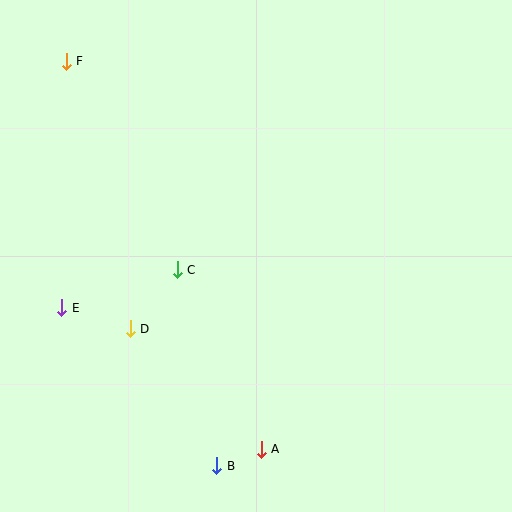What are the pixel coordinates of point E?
Point E is at (62, 308).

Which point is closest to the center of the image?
Point C at (177, 270) is closest to the center.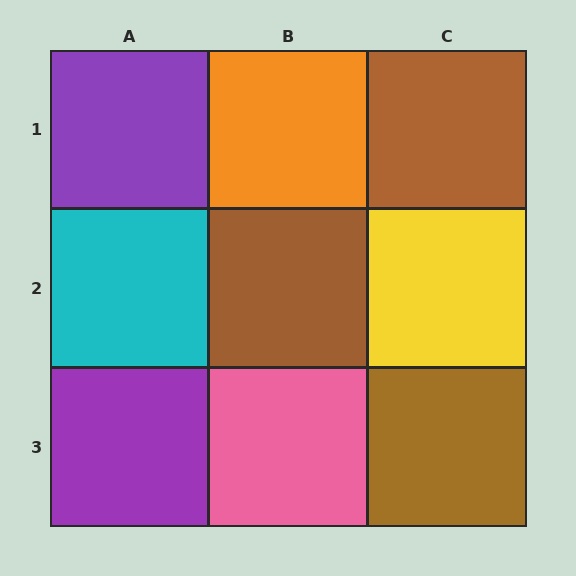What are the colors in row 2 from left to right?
Cyan, brown, yellow.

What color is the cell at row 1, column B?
Orange.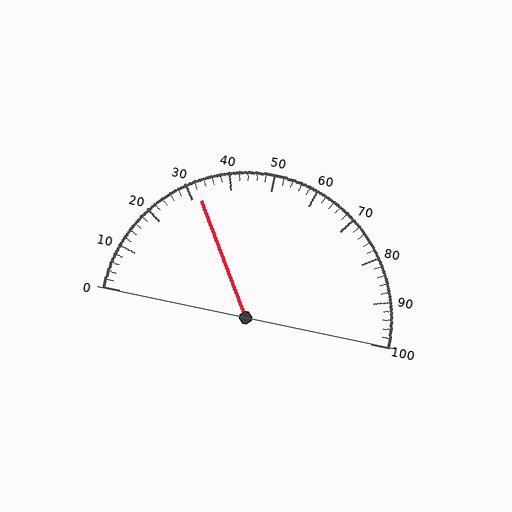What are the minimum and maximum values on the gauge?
The gauge ranges from 0 to 100.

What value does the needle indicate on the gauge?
The needle indicates approximately 32.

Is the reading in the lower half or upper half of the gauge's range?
The reading is in the lower half of the range (0 to 100).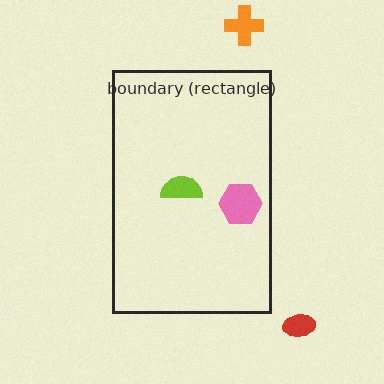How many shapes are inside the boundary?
2 inside, 2 outside.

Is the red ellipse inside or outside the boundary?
Outside.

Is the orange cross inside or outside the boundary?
Outside.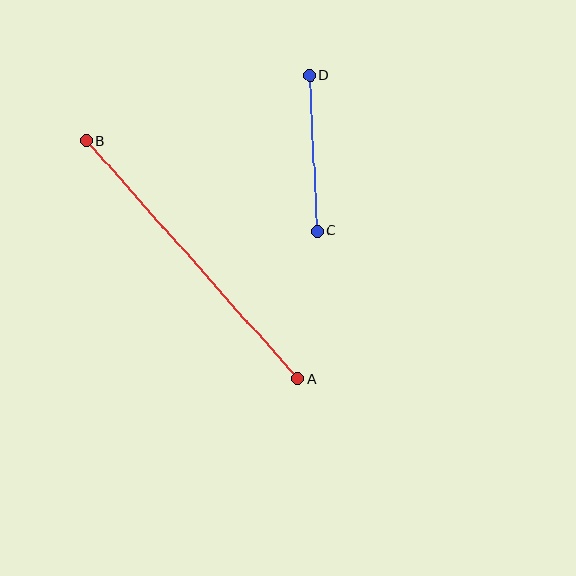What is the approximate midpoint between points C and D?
The midpoint is at approximately (314, 153) pixels.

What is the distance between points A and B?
The distance is approximately 318 pixels.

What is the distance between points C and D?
The distance is approximately 156 pixels.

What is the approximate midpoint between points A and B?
The midpoint is at approximately (192, 260) pixels.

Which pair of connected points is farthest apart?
Points A and B are farthest apart.